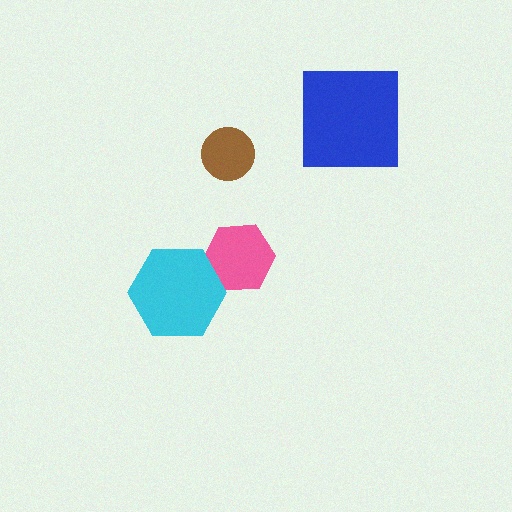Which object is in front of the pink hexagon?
The cyan hexagon is in front of the pink hexagon.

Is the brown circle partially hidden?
No, no other shape covers it.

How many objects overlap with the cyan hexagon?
1 object overlaps with the cyan hexagon.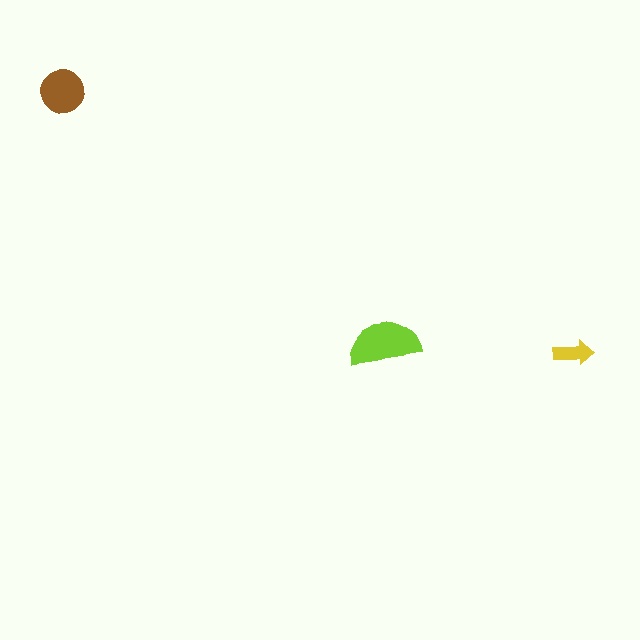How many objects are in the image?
There are 3 objects in the image.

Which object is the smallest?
The yellow arrow.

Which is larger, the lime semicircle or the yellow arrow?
The lime semicircle.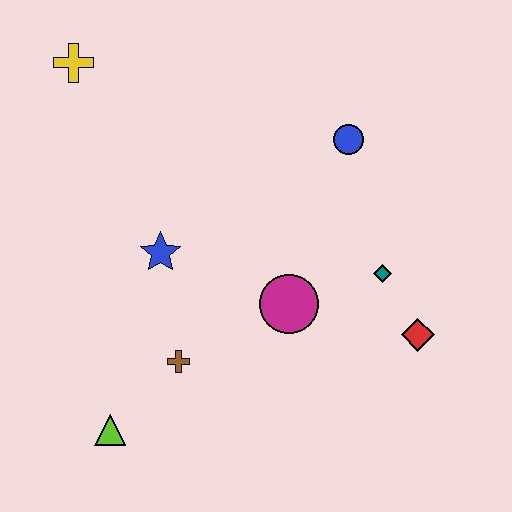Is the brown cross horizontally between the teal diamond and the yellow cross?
Yes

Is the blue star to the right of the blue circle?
No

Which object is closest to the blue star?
The brown cross is closest to the blue star.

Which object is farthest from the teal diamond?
The yellow cross is farthest from the teal diamond.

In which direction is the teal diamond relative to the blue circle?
The teal diamond is below the blue circle.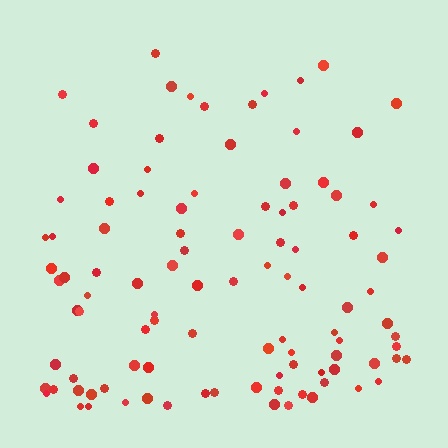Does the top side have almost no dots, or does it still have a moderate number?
Still a moderate number, just noticeably fewer than the bottom.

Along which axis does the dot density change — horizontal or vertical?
Vertical.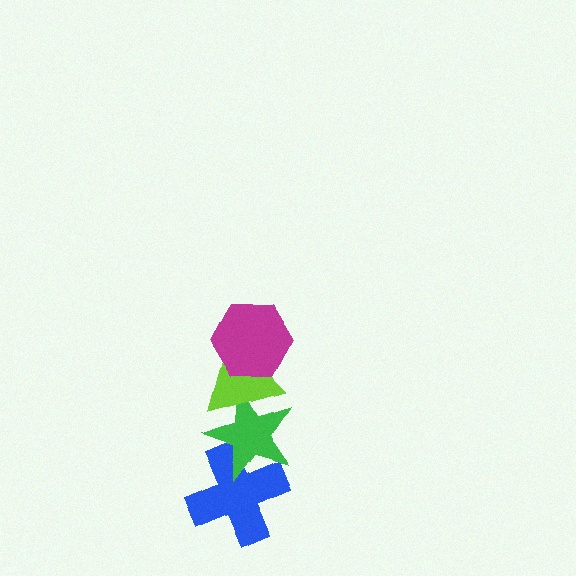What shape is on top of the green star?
The lime triangle is on top of the green star.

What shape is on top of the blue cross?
The green star is on top of the blue cross.